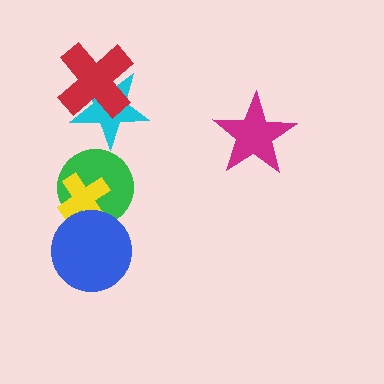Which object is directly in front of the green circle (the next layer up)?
The yellow cross is directly in front of the green circle.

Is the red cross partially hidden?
No, no other shape covers it.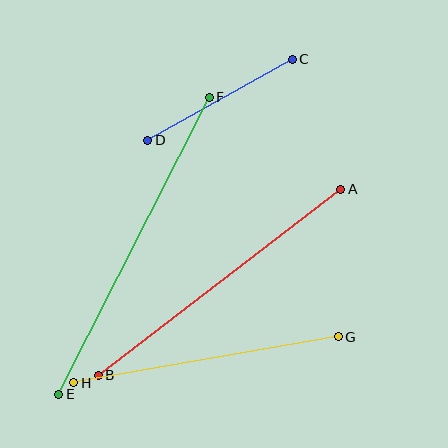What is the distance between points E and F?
The distance is approximately 333 pixels.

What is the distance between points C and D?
The distance is approximately 166 pixels.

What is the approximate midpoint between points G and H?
The midpoint is at approximately (206, 360) pixels.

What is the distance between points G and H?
The distance is approximately 269 pixels.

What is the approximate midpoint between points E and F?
The midpoint is at approximately (134, 246) pixels.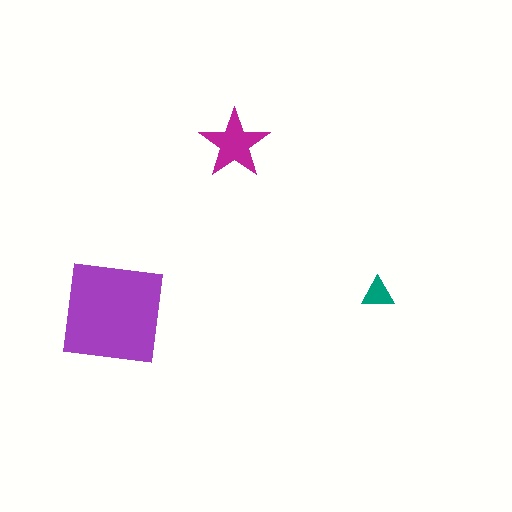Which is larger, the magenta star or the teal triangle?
The magenta star.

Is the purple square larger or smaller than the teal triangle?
Larger.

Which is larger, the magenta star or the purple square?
The purple square.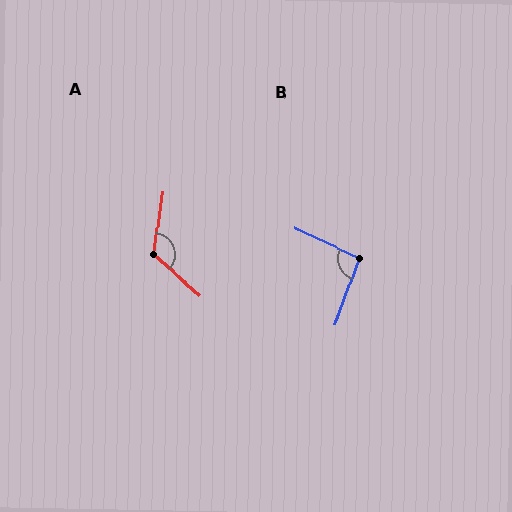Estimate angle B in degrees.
Approximately 95 degrees.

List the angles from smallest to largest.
B (95°), A (123°).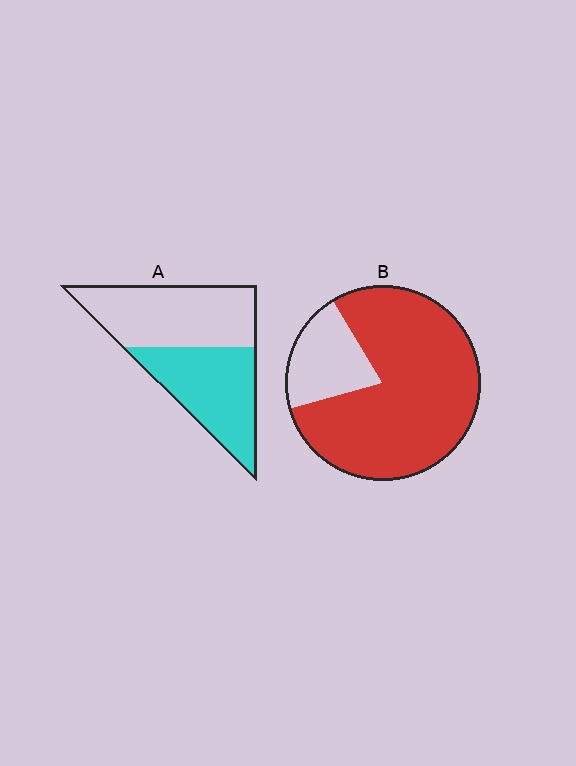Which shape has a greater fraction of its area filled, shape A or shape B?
Shape B.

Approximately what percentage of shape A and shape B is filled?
A is approximately 45% and B is approximately 80%.